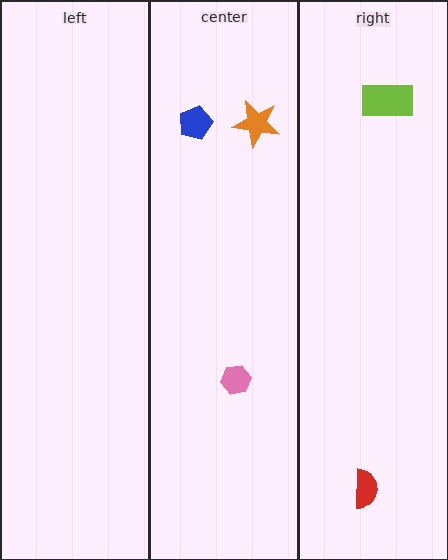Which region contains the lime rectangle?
The right region.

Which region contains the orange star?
The center region.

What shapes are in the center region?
The blue pentagon, the pink hexagon, the orange star.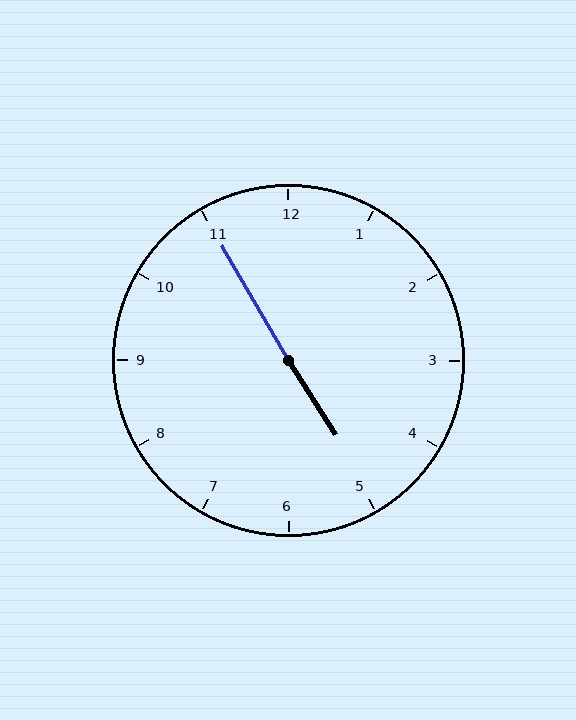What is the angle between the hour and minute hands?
Approximately 178 degrees.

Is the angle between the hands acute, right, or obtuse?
It is obtuse.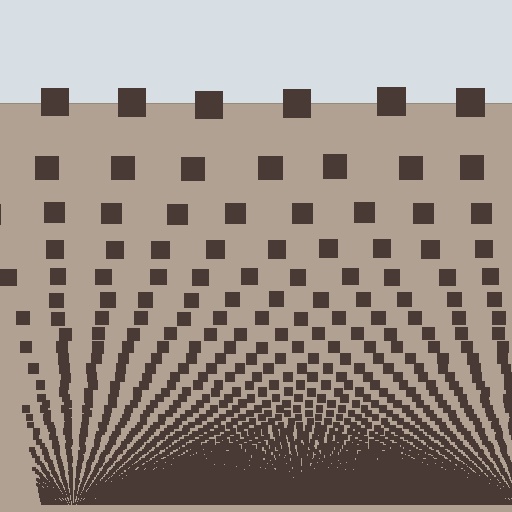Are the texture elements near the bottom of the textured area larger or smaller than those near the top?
Smaller. The gradient is inverted — elements near the bottom are smaller and denser.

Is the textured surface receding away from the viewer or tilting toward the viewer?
The surface appears to tilt toward the viewer. Texture elements get larger and sparser toward the top.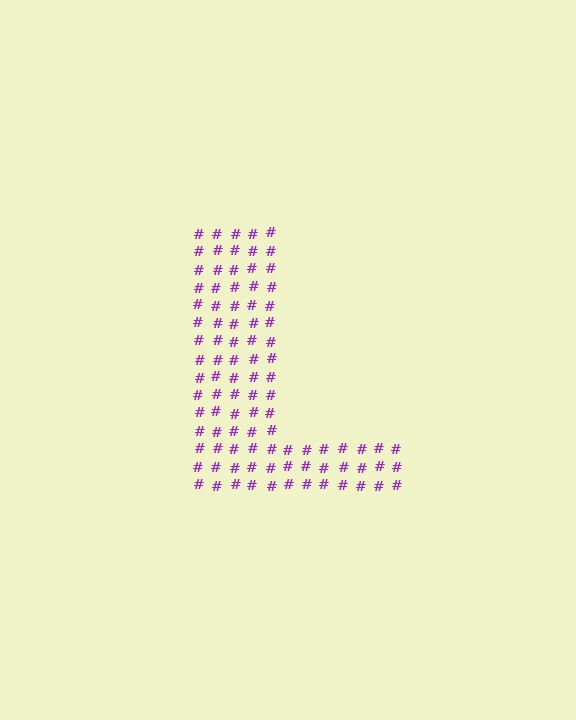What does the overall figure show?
The overall figure shows the letter L.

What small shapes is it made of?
It is made of small hash symbols.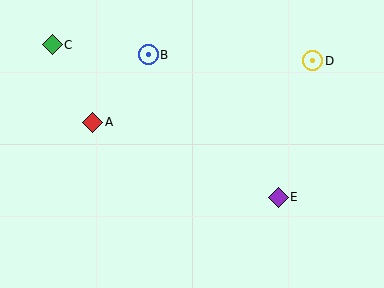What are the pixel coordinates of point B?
Point B is at (148, 55).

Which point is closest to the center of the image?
Point B at (148, 55) is closest to the center.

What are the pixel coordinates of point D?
Point D is at (313, 61).